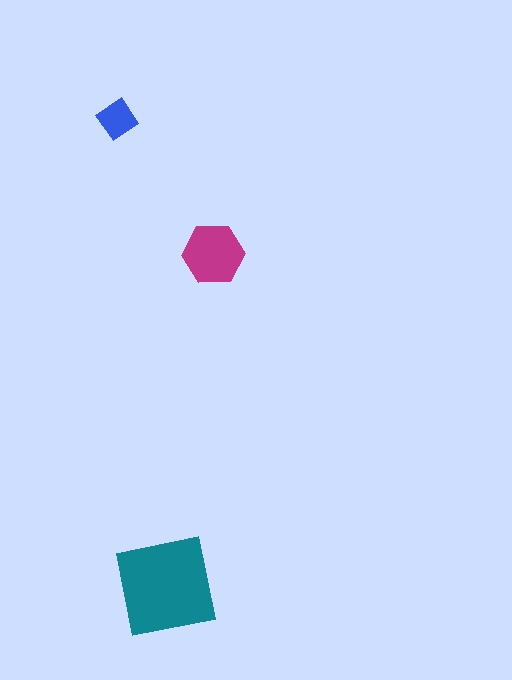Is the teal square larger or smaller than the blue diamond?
Larger.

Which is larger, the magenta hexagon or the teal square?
The teal square.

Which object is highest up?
The blue diamond is topmost.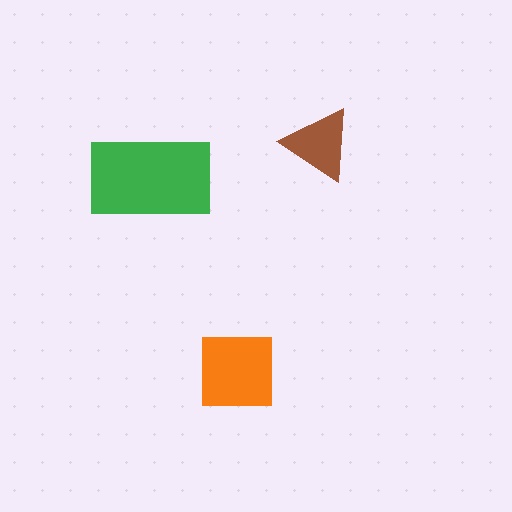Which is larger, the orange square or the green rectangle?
The green rectangle.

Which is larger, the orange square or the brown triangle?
The orange square.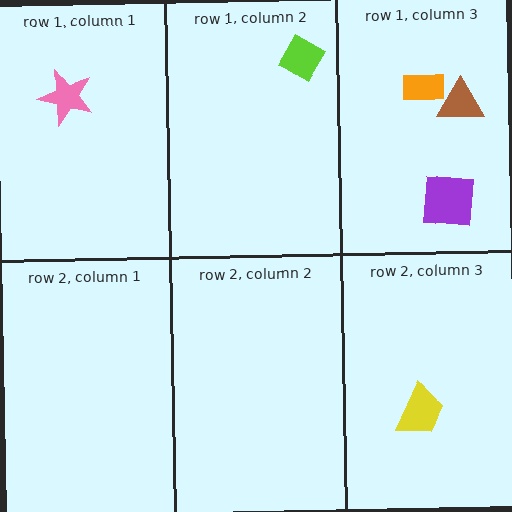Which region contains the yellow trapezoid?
The row 2, column 3 region.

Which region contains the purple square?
The row 1, column 3 region.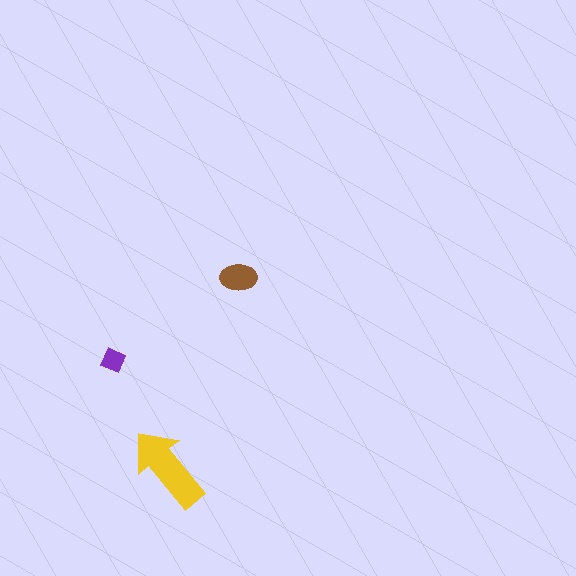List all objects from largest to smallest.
The yellow arrow, the brown ellipse, the purple diamond.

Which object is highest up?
The brown ellipse is topmost.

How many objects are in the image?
There are 3 objects in the image.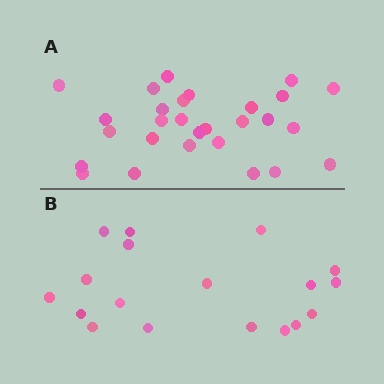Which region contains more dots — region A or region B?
Region A (the top region) has more dots.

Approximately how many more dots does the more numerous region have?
Region A has roughly 10 or so more dots than region B.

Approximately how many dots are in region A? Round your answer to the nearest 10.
About 30 dots. (The exact count is 28, which rounds to 30.)